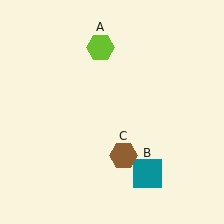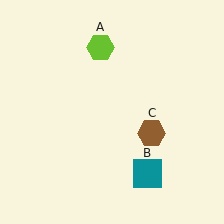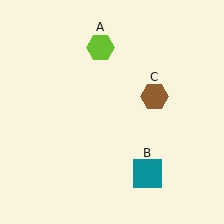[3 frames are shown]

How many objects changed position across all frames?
1 object changed position: brown hexagon (object C).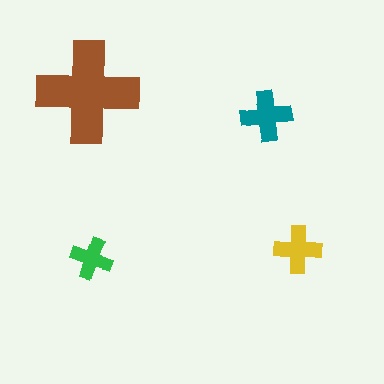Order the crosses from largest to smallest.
the brown one, the teal one, the yellow one, the green one.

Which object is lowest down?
The green cross is bottommost.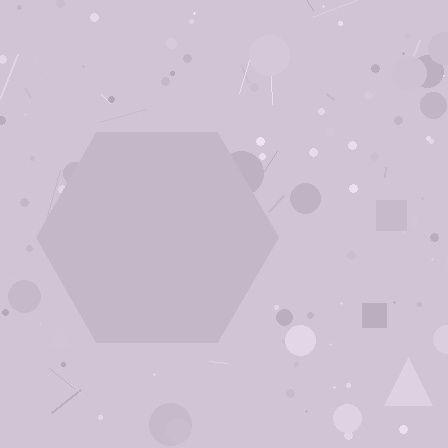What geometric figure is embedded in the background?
A hexagon is embedded in the background.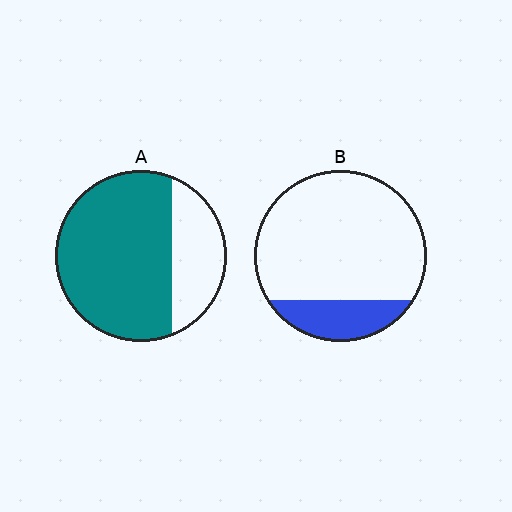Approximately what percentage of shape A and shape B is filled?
A is approximately 70% and B is approximately 20%.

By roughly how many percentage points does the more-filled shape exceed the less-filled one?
By roughly 55 percentage points (A over B).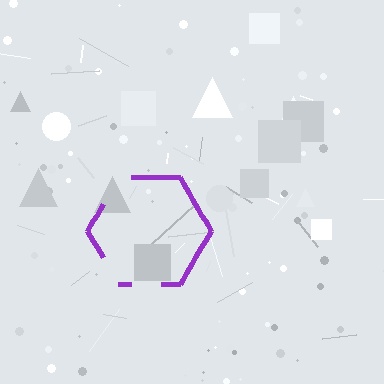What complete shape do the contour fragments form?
The contour fragments form a hexagon.